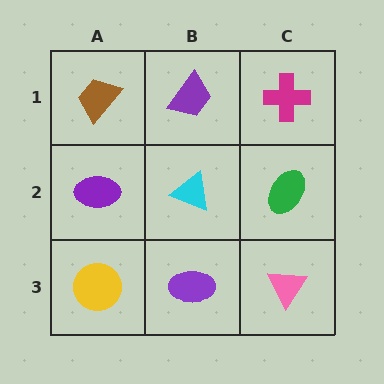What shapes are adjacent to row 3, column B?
A cyan triangle (row 2, column B), a yellow circle (row 3, column A), a pink triangle (row 3, column C).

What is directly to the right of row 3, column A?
A purple ellipse.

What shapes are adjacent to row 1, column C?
A green ellipse (row 2, column C), a purple trapezoid (row 1, column B).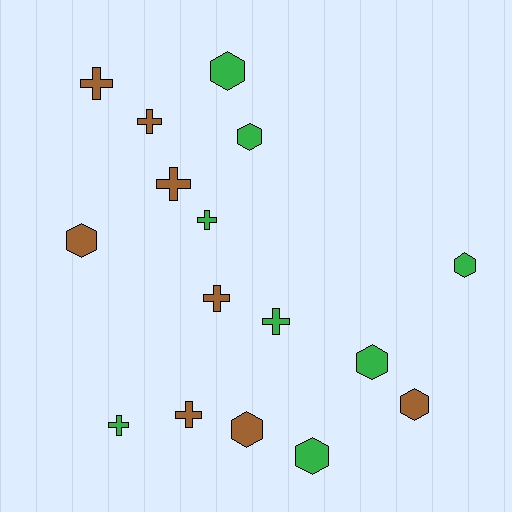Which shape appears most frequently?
Cross, with 8 objects.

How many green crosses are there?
There are 3 green crosses.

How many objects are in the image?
There are 16 objects.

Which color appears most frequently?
Green, with 8 objects.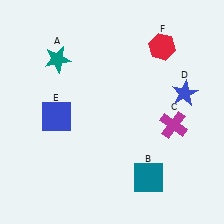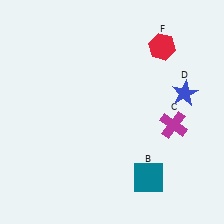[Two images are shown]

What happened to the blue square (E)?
The blue square (E) was removed in Image 2. It was in the bottom-left area of Image 1.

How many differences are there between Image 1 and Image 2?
There are 2 differences between the two images.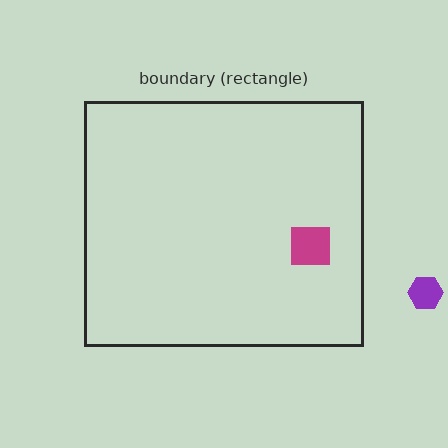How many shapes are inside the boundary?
1 inside, 1 outside.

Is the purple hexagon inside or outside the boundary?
Outside.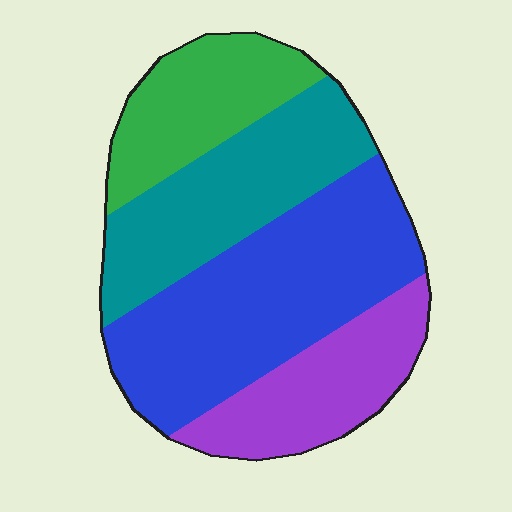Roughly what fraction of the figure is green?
Green takes up about one sixth (1/6) of the figure.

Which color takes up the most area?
Blue, at roughly 40%.